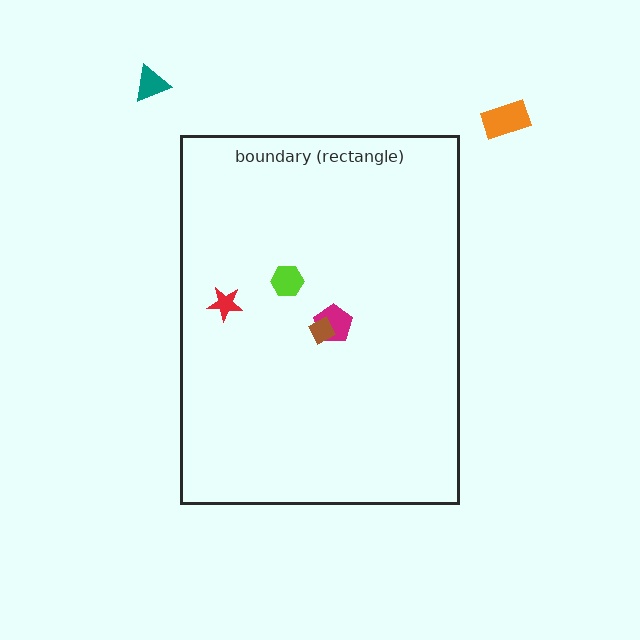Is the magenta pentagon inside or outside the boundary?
Inside.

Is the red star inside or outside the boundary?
Inside.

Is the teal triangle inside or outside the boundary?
Outside.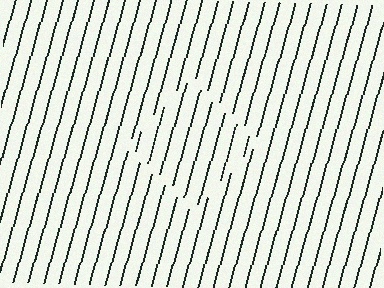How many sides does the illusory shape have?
4 sides — the line-ends trace a square.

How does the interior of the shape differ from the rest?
The interior of the shape contains the same grating, shifted by half a period — the contour is defined by the phase discontinuity where line-ends from the inner and outer gratings abut.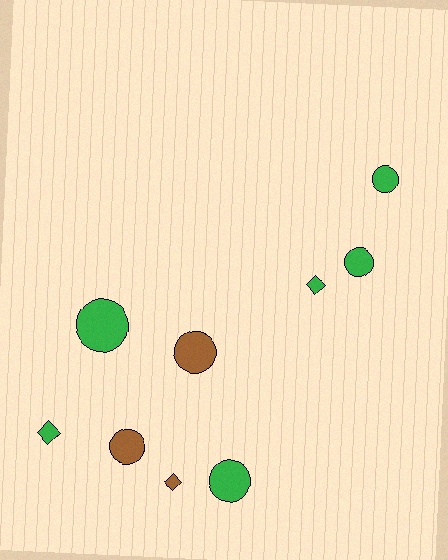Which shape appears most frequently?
Circle, with 6 objects.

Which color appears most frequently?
Green, with 6 objects.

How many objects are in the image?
There are 9 objects.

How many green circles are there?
There are 4 green circles.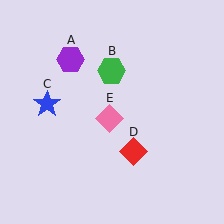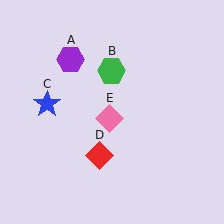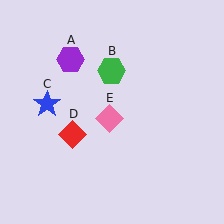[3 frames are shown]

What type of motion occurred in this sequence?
The red diamond (object D) rotated clockwise around the center of the scene.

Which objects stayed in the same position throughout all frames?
Purple hexagon (object A) and green hexagon (object B) and blue star (object C) and pink diamond (object E) remained stationary.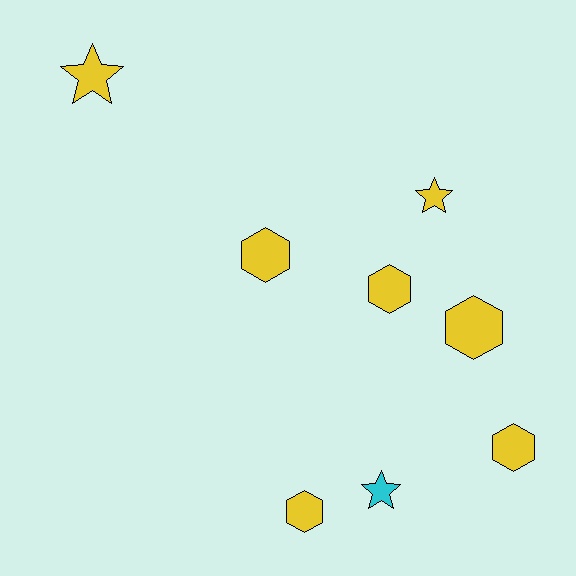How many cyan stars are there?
There is 1 cyan star.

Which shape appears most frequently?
Hexagon, with 5 objects.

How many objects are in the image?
There are 8 objects.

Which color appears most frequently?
Yellow, with 7 objects.